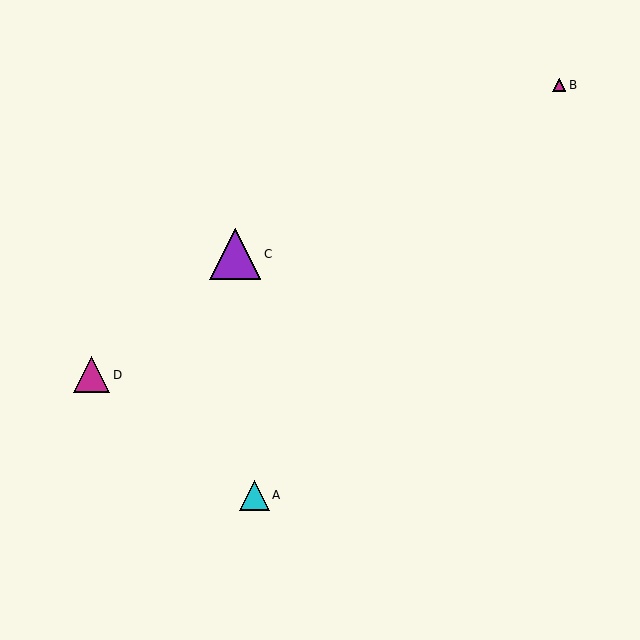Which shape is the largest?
The purple triangle (labeled C) is the largest.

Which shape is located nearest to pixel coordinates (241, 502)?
The cyan triangle (labeled A) at (254, 495) is nearest to that location.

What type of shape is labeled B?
Shape B is a magenta triangle.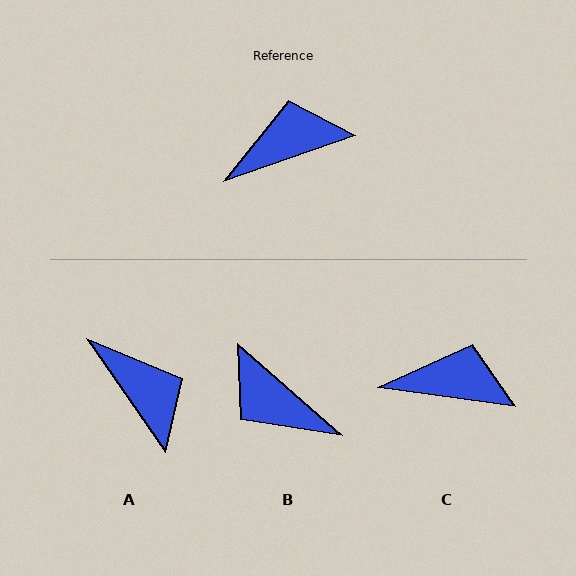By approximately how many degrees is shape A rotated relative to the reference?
Approximately 74 degrees clockwise.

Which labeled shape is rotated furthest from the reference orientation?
B, about 120 degrees away.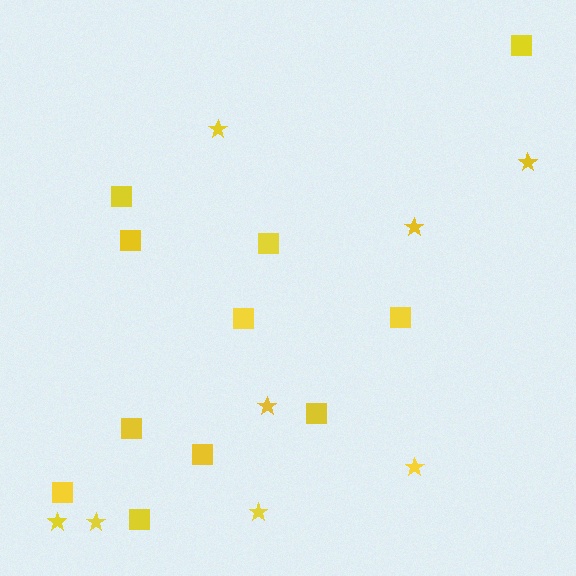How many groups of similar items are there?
There are 2 groups: one group of squares (11) and one group of stars (8).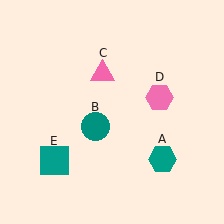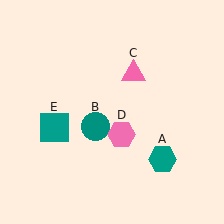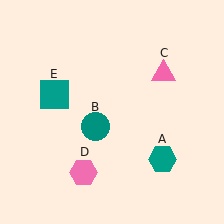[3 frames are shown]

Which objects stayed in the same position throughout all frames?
Teal hexagon (object A) and teal circle (object B) remained stationary.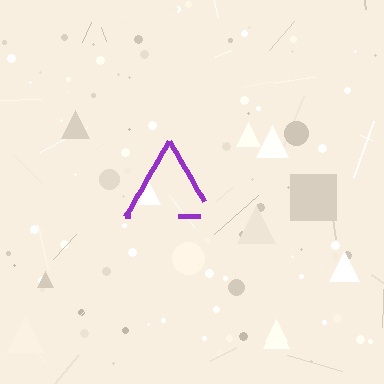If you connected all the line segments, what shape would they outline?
They would outline a triangle.